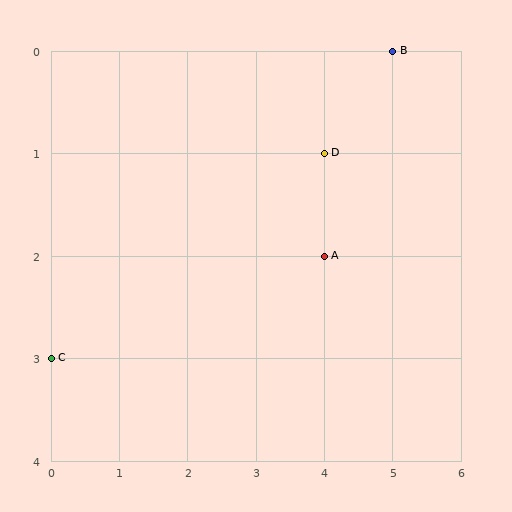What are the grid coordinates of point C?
Point C is at grid coordinates (0, 3).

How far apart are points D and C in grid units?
Points D and C are 4 columns and 2 rows apart (about 4.5 grid units diagonally).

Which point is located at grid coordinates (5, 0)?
Point B is at (5, 0).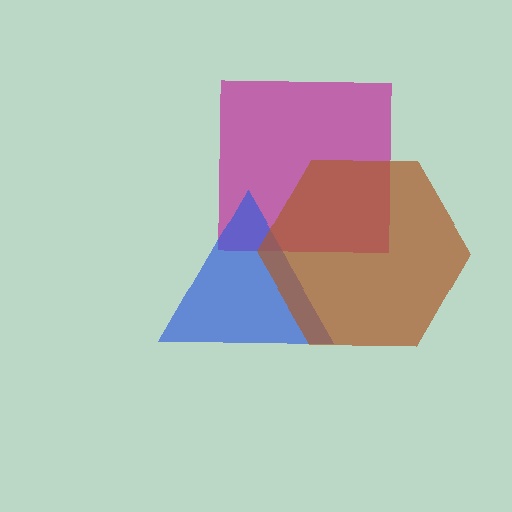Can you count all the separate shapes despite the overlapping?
Yes, there are 3 separate shapes.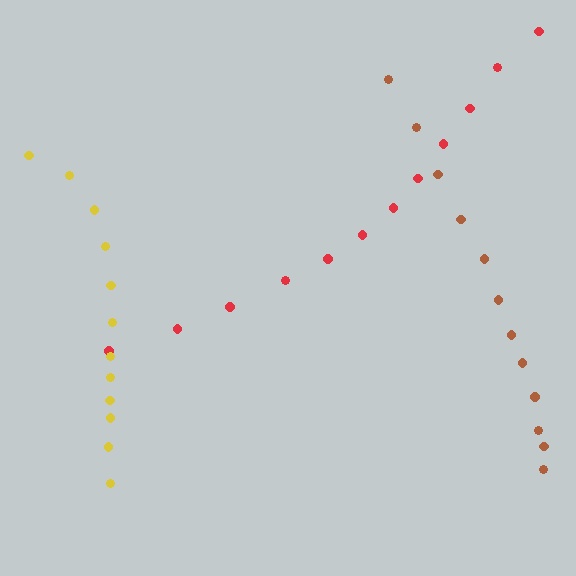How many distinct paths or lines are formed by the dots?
There are 3 distinct paths.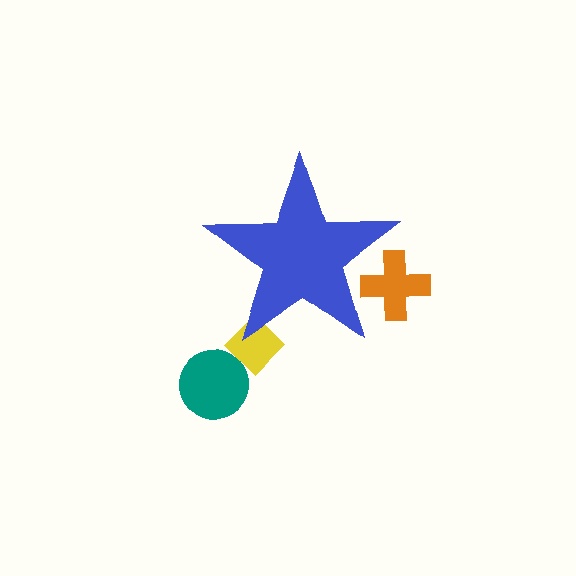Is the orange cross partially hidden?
Yes, the orange cross is partially hidden behind the blue star.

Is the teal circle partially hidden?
No, the teal circle is fully visible.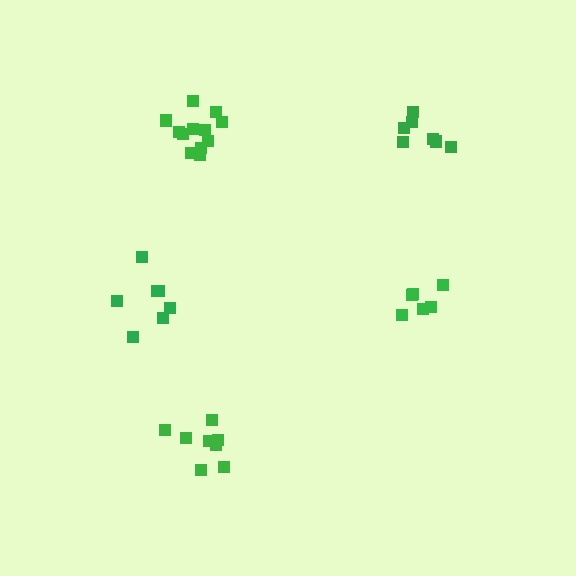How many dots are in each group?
Group 1: 8 dots, Group 2: 7 dots, Group 3: 12 dots, Group 4: 7 dots, Group 5: 6 dots (40 total).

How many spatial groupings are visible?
There are 5 spatial groupings.